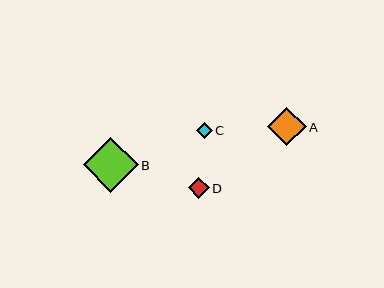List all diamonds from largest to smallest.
From largest to smallest: B, A, D, C.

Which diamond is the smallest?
Diamond C is the smallest with a size of approximately 16 pixels.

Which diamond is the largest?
Diamond B is the largest with a size of approximately 55 pixels.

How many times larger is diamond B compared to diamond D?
Diamond B is approximately 2.7 times the size of diamond D.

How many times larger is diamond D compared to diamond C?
Diamond D is approximately 1.3 times the size of diamond C.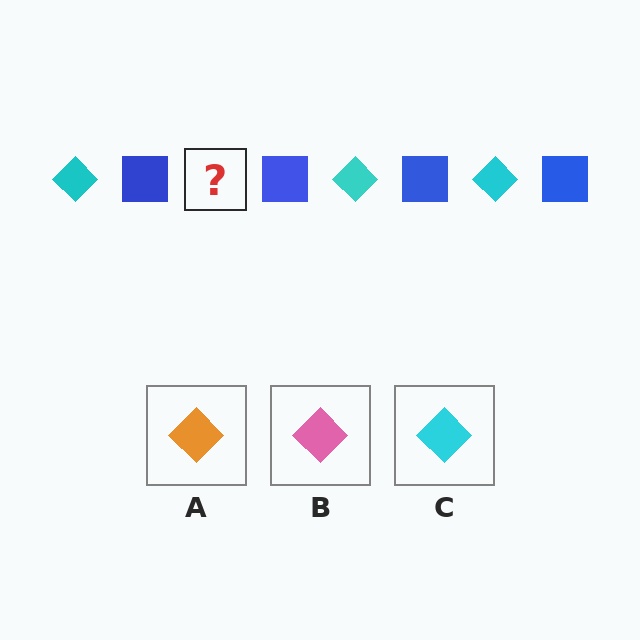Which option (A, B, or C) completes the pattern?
C.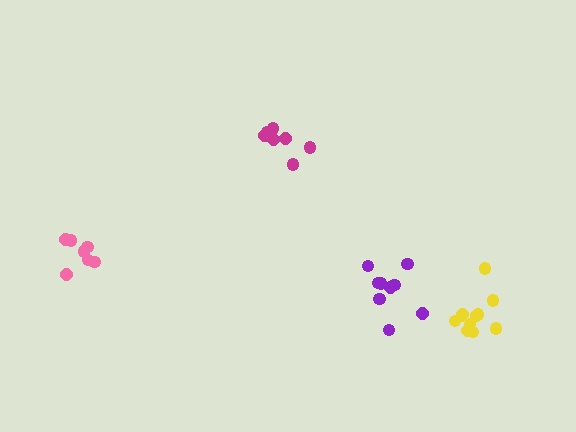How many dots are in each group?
Group 1: 9 dots, Group 2: 7 dots, Group 3: 7 dots, Group 4: 11 dots (34 total).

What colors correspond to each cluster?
The clusters are colored: purple, pink, magenta, yellow.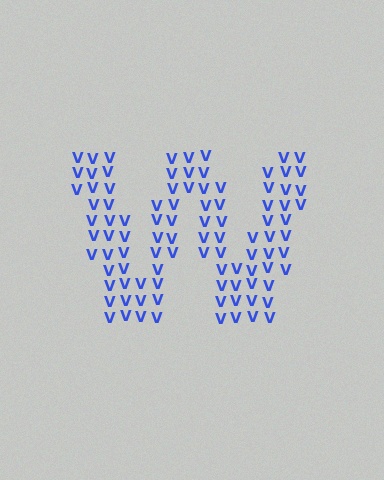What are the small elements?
The small elements are letter V's.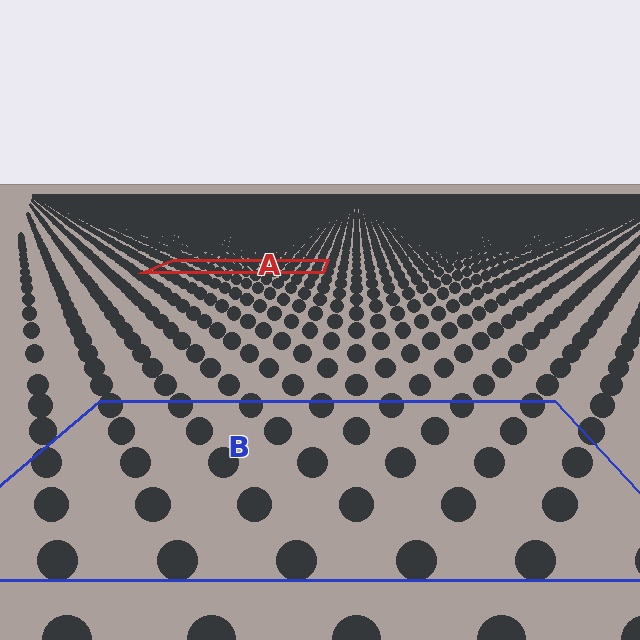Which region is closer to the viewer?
Region B is closer. The texture elements there are larger and more spread out.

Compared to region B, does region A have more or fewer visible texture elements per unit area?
Region A has more texture elements per unit area — they are packed more densely because it is farther away.